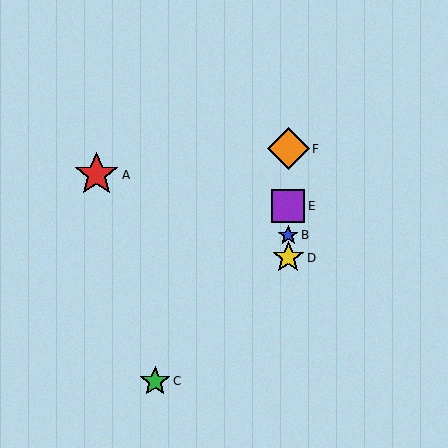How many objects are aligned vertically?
4 objects (B, D, E, F) are aligned vertically.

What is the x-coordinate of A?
Object A is at x≈97.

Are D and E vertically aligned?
Yes, both are at x≈288.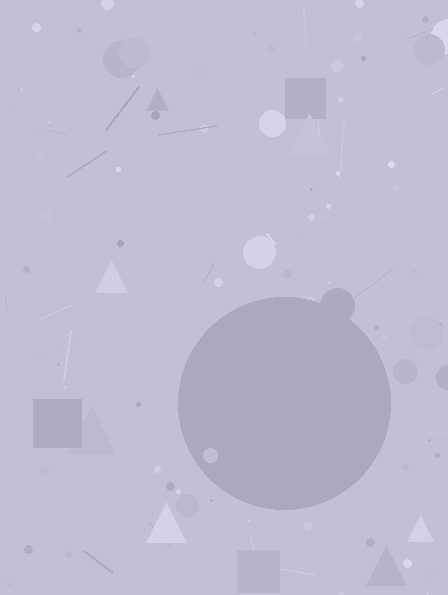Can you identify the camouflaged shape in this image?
The camouflaged shape is a circle.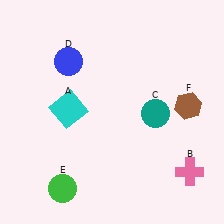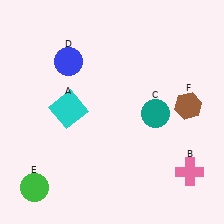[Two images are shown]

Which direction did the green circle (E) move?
The green circle (E) moved left.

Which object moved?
The green circle (E) moved left.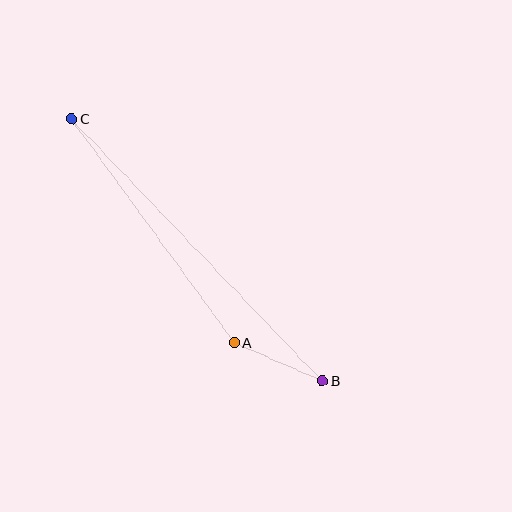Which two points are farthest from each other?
Points B and C are farthest from each other.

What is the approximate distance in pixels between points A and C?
The distance between A and C is approximately 276 pixels.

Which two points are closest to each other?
Points A and B are closest to each other.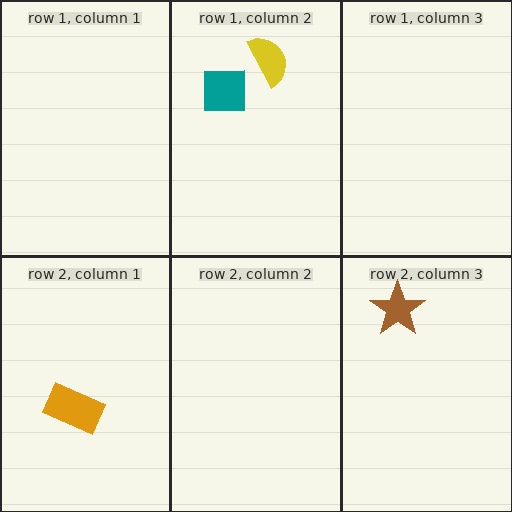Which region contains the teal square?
The row 1, column 2 region.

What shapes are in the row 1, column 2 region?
The yellow semicircle, the teal square.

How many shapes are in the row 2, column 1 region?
1.